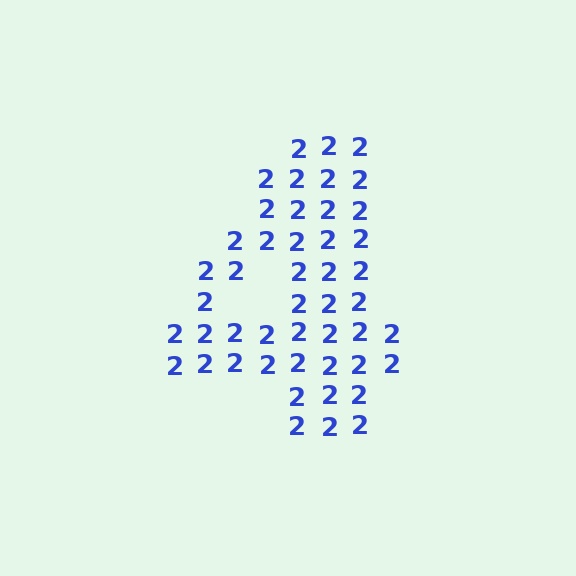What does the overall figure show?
The overall figure shows the digit 4.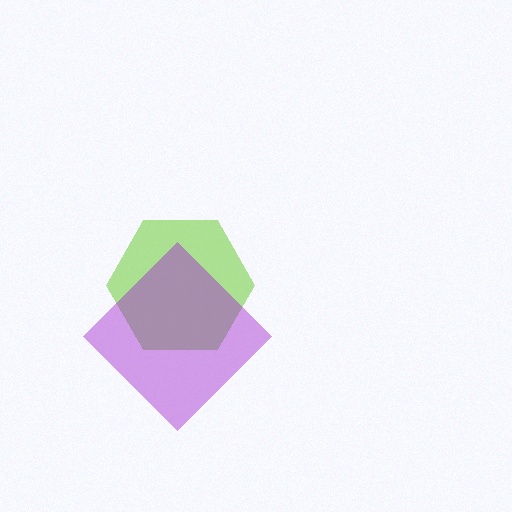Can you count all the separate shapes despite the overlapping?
Yes, there are 2 separate shapes.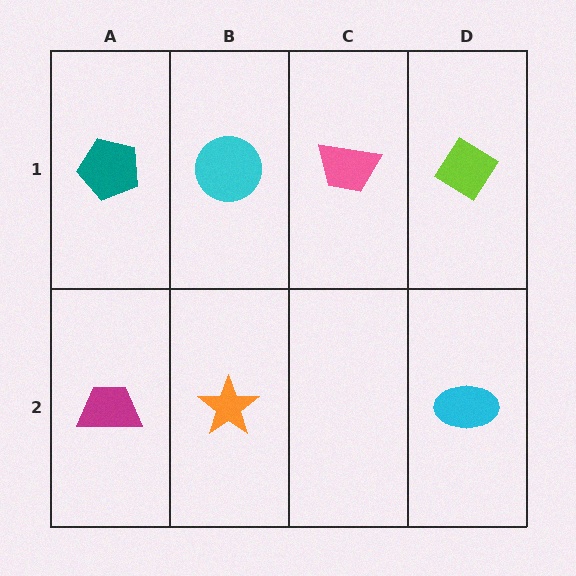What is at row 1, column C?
A pink trapezoid.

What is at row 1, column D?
A lime diamond.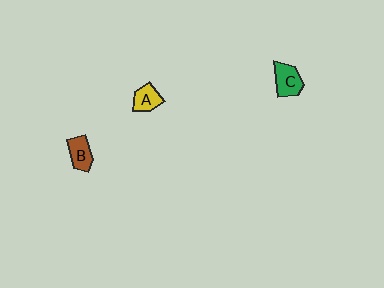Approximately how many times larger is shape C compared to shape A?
Approximately 1.2 times.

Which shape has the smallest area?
Shape A (yellow).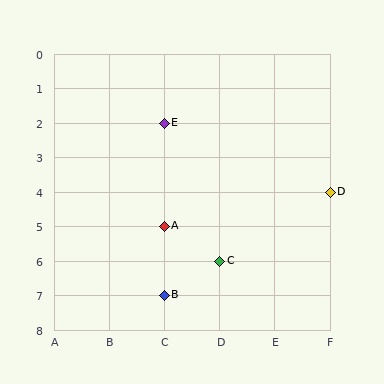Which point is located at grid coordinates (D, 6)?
Point C is at (D, 6).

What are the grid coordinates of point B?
Point B is at grid coordinates (C, 7).